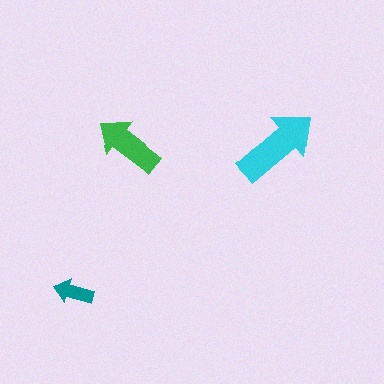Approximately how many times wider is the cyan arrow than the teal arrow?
About 2 times wider.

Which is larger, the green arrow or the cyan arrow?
The cyan one.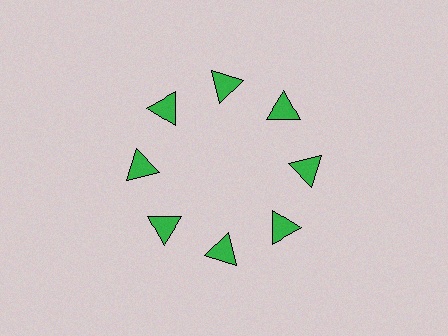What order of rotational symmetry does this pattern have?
This pattern has 8-fold rotational symmetry.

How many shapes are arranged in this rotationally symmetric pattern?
There are 8 shapes, arranged in 8 groups of 1.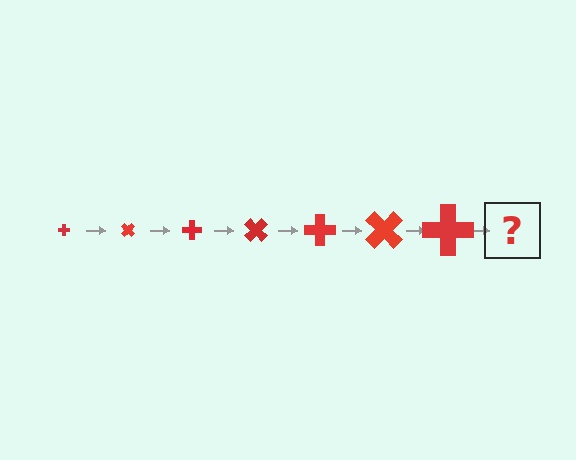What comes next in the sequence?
The next element should be a cross, larger than the previous one and rotated 315 degrees from the start.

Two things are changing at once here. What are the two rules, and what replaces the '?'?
The two rules are that the cross grows larger each step and it rotates 45 degrees each step. The '?' should be a cross, larger than the previous one and rotated 315 degrees from the start.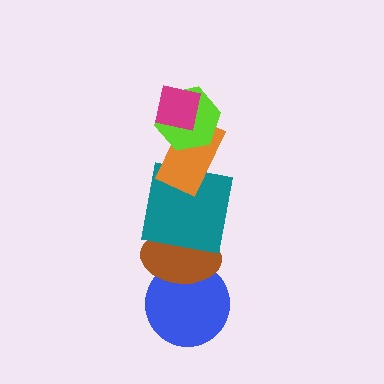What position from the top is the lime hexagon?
The lime hexagon is 2nd from the top.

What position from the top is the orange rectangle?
The orange rectangle is 3rd from the top.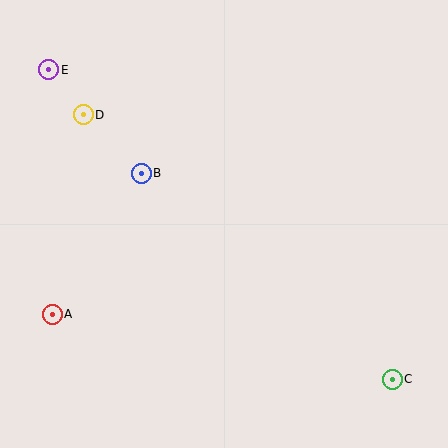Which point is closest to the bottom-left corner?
Point A is closest to the bottom-left corner.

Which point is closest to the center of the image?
Point B at (141, 173) is closest to the center.